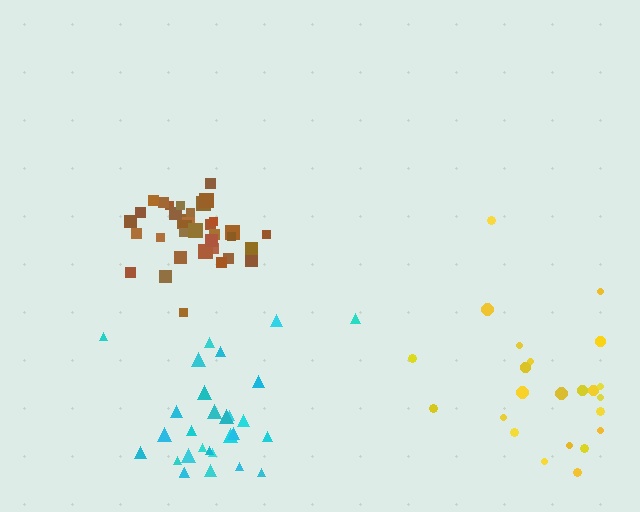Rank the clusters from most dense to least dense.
brown, cyan, yellow.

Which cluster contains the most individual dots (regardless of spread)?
Brown (35).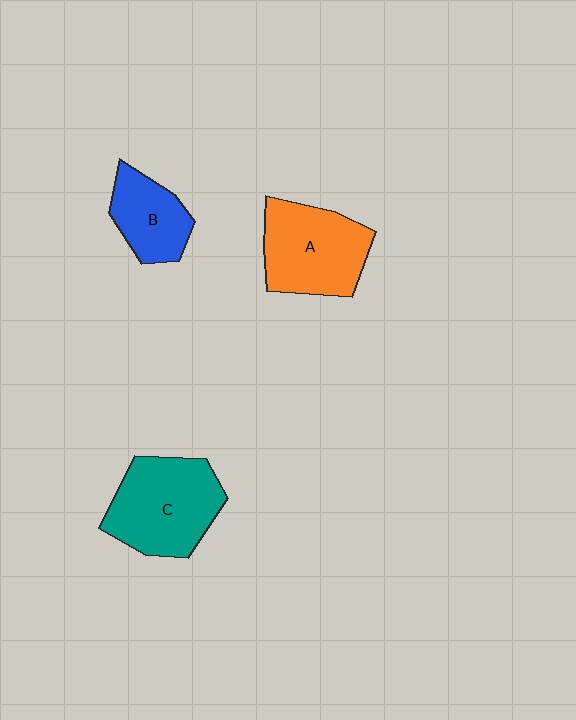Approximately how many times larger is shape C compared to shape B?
Approximately 1.7 times.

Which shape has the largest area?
Shape C (teal).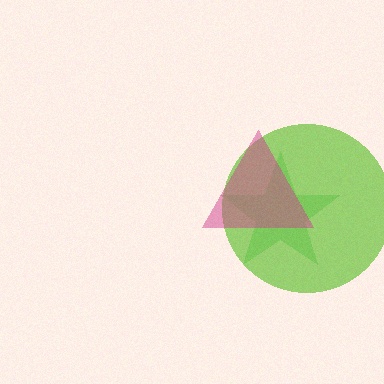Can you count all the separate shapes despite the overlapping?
Yes, there are 3 separate shapes.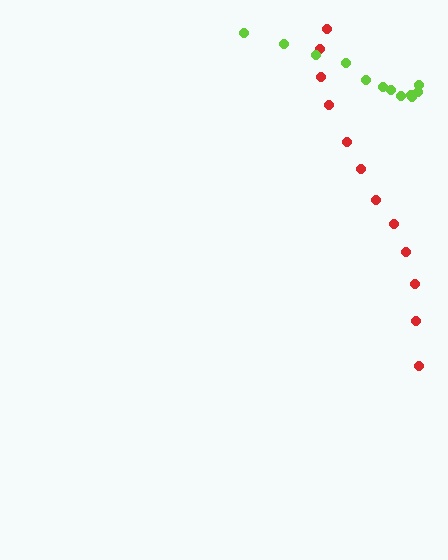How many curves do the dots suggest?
There are 2 distinct paths.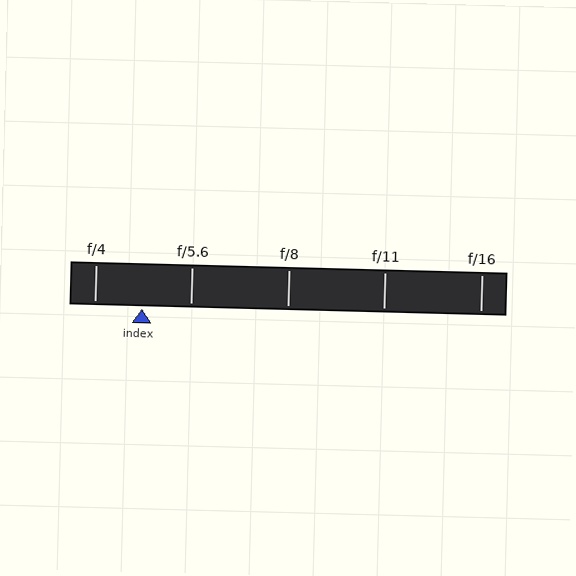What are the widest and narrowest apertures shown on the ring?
The widest aperture shown is f/4 and the narrowest is f/16.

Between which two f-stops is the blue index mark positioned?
The index mark is between f/4 and f/5.6.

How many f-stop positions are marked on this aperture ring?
There are 5 f-stop positions marked.